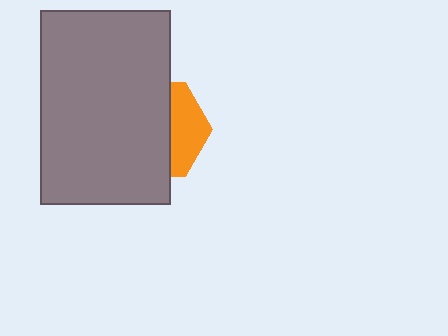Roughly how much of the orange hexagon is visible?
A small part of it is visible (roughly 34%).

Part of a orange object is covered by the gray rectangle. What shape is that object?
It is a hexagon.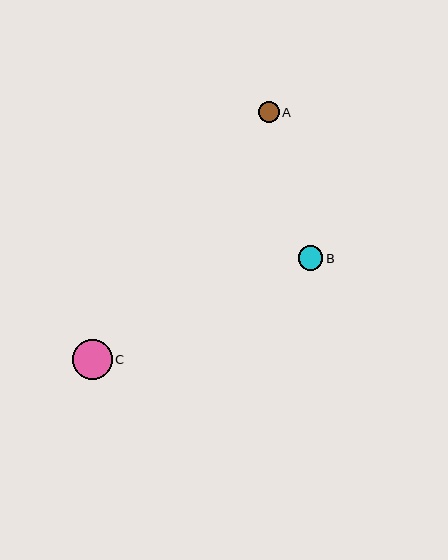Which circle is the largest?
Circle C is the largest with a size of approximately 40 pixels.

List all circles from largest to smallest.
From largest to smallest: C, B, A.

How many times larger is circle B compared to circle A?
Circle B is approximately 1.2 times the size of circle A.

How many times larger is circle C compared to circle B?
Circle C is approximately 1.6 times the size of circle B.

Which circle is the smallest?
Circle A is the smallest with a size of approximately 21 pixels.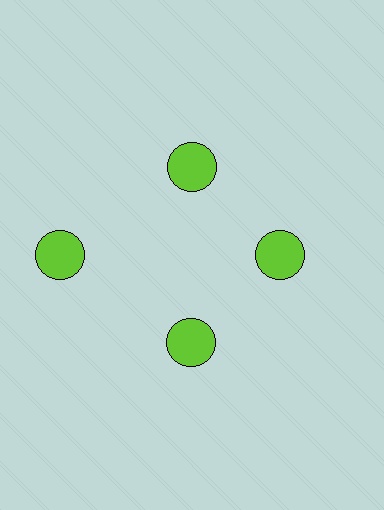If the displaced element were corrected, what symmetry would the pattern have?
It would have 4-fold rotational symmetry — the pattern would map onto itself every 90 degrees.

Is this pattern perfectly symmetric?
No. The 4 lime circles are arranged in a ring, but one element near the 9 o'clock position is pushed outward from the center, breaking the 4-fold rotational symmetry.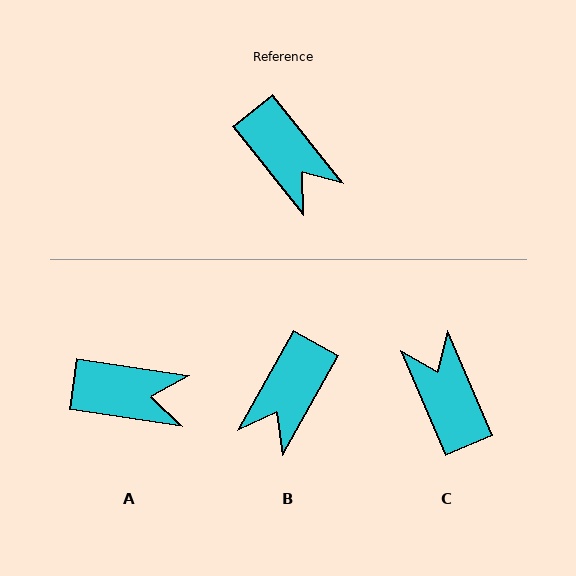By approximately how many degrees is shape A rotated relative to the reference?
Approximately 43 degrees counter-clockwise.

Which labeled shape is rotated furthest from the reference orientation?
C, about 164 degrees away.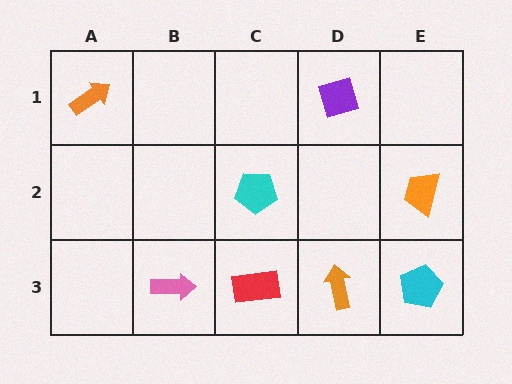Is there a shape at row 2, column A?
No, that cell is empty.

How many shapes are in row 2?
2 shapes.